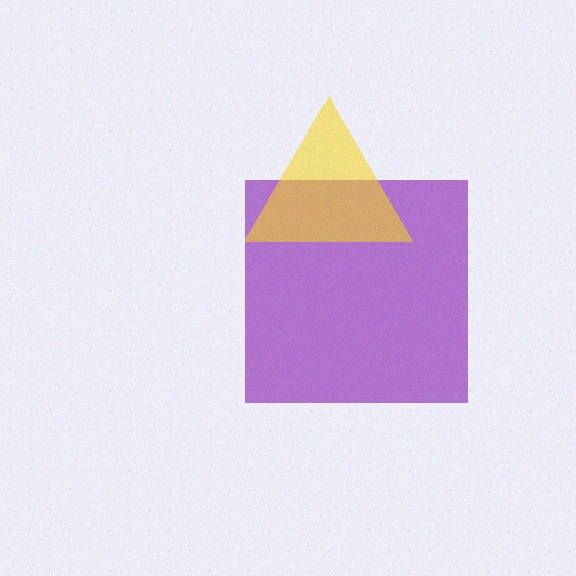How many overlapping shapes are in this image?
There are 2 overlapping shapes in the image.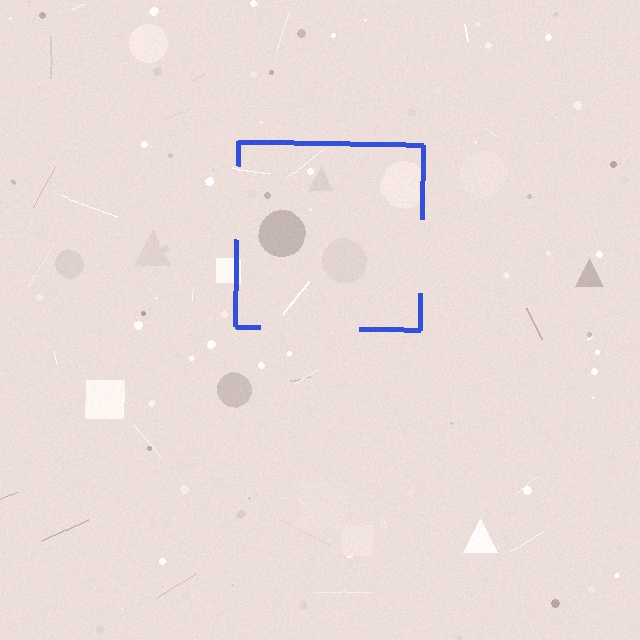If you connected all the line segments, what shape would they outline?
They would outline a square.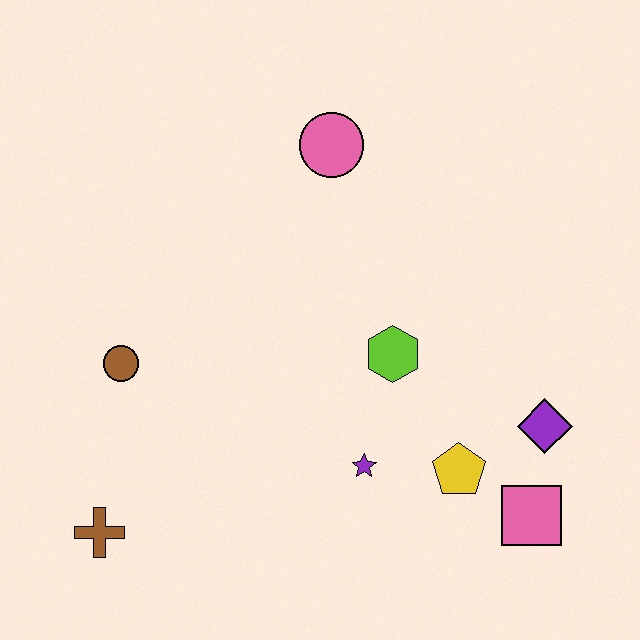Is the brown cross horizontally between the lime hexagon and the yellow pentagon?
No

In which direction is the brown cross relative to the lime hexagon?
The brown cross is to the left of the lime hexagon.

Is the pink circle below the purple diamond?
No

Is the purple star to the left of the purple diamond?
Yes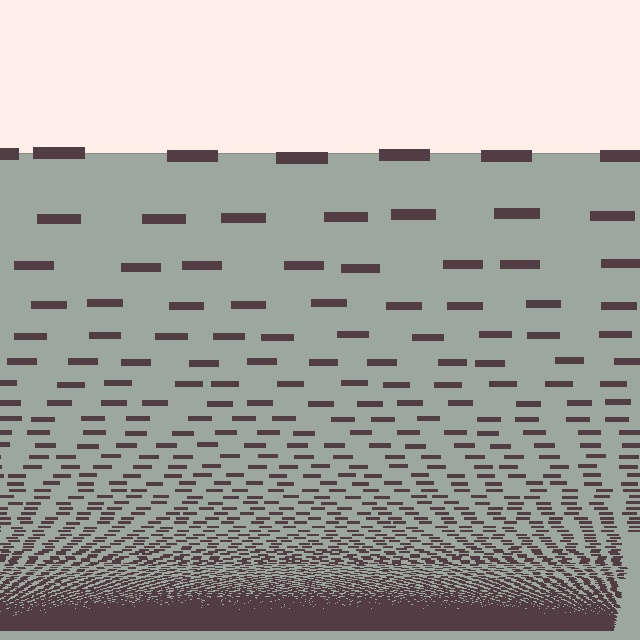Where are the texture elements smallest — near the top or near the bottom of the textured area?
Near the bottom.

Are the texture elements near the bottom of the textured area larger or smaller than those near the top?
Smaller. The gradient is inverted — elements near the bottom are smaller and denser.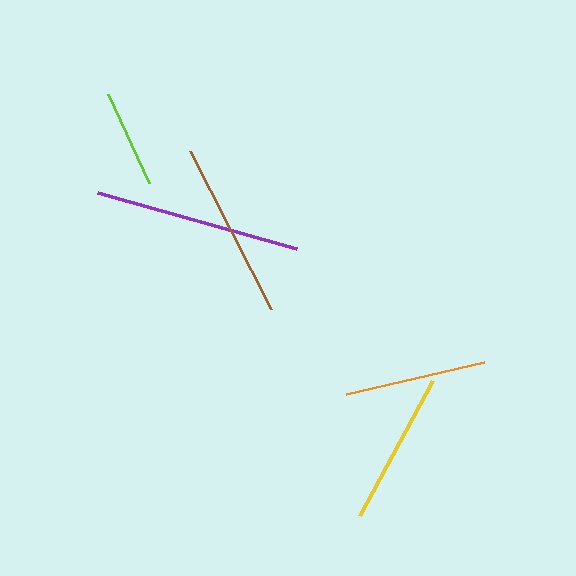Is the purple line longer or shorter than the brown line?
The purple line is longer than the brown line.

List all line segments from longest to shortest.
From longest to shortest: purple, brown, yellow, orange, lime.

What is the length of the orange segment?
The orange segment is approximately 141 pixels long.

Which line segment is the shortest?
The lime line is the shortest at approximately 98 pixels.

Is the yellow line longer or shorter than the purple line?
The purple line is longer than the yellow line.